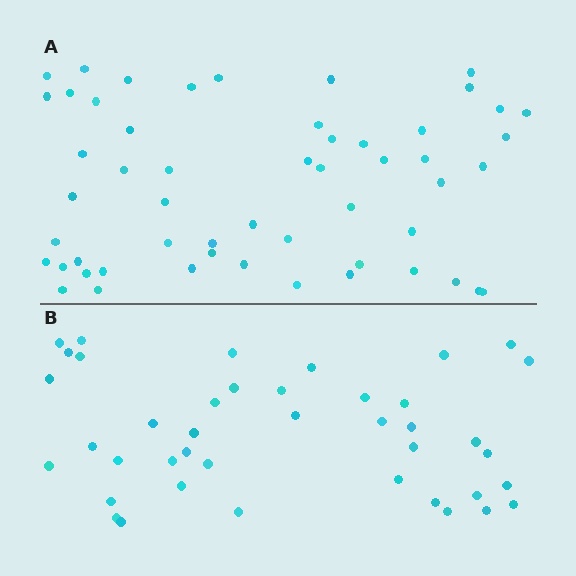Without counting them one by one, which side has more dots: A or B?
Region A (the top region) has more dots.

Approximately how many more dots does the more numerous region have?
Region A has approximately 15 more dots than region B.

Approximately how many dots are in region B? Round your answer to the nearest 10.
About 40 dots. (The exact count is 41, which rounds to 40.)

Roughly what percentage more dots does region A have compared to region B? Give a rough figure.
About 30% more.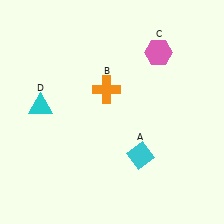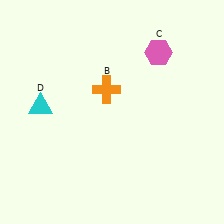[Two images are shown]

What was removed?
The cyan diamond (A) was removed in Image 2.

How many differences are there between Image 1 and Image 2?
There is 1 difference between the two images.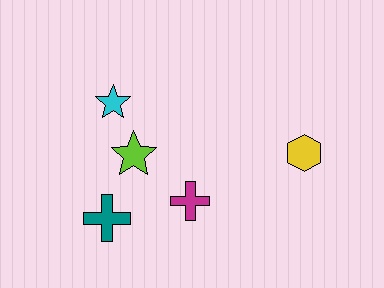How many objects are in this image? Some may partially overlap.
There are 5 objects.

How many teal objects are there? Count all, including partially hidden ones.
There is 1 teal object.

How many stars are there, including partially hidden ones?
There are 2 stars.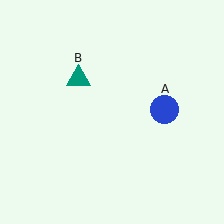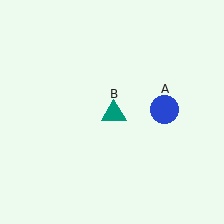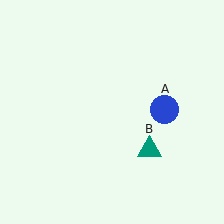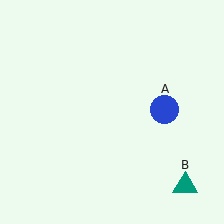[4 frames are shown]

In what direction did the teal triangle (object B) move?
The teal triangle (object B) moved down and to the right.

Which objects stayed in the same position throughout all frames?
Blue circle (object A) remained stationary.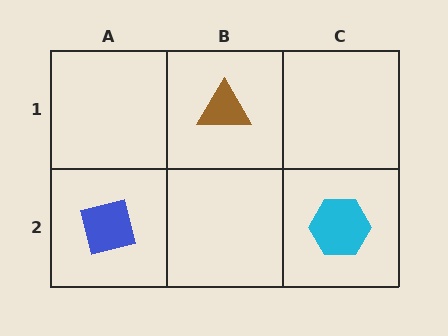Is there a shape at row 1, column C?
No, that cell is empty.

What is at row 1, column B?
A brown triangle.